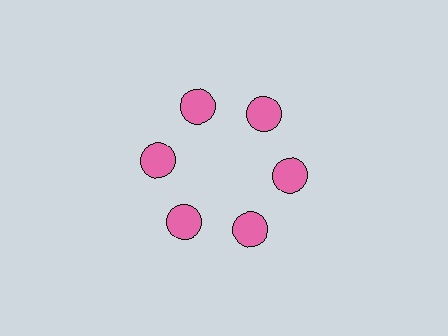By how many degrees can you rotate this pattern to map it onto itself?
The pattern maps onto itself every 60 degrees of rotation.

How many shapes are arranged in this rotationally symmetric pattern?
There are 6 shapes, arranged in 6 groups of 1.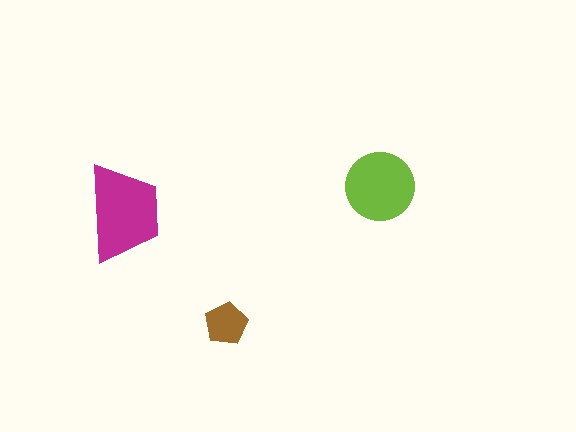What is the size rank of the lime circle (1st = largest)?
2nd.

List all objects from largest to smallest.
The magenta trapezoid, the lime circle, the brown pentagon.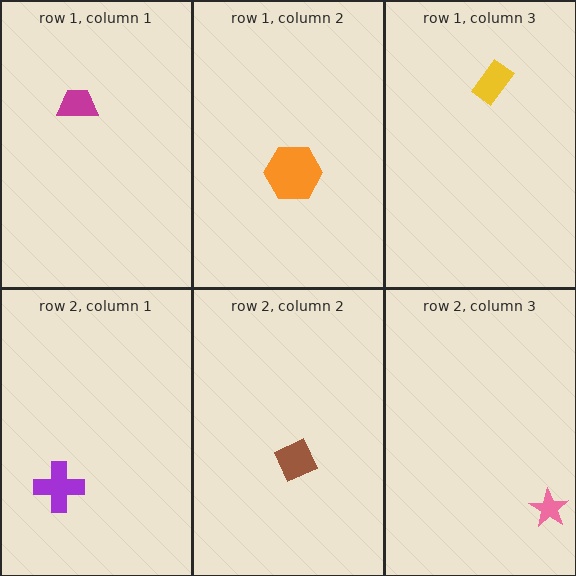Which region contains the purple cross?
The row 2, column 1 region.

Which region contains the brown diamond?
The row 2, column 2 region.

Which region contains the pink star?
The row 2, column 3 region.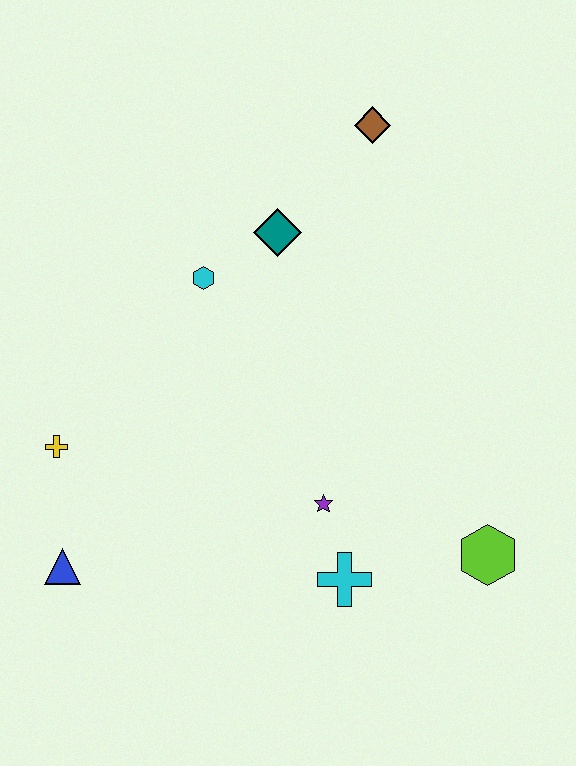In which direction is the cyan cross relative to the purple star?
The cyan cross is below the purple star.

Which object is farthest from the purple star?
The brown diamond is farthest from the purple star.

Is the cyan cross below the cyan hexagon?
Yes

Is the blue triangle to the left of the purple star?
Yes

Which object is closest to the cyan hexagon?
The teal diamond is closest to the cyan hexagon.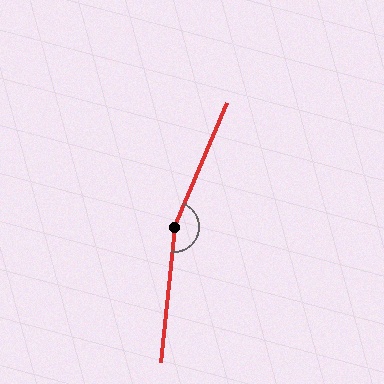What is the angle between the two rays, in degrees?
Approximately 163 degrees.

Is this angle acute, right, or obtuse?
It is obtuse.